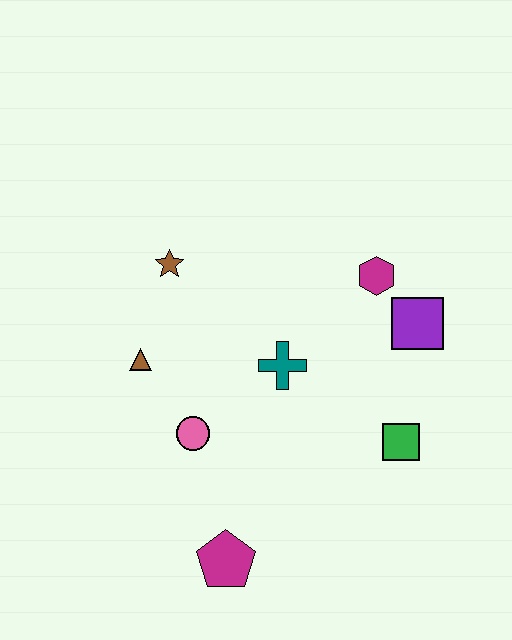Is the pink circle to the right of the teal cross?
No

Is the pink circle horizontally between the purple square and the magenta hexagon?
No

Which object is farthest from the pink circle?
The purple square is farthest from the pink circle.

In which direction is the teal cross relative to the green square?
The teal cross is to the left of the green square.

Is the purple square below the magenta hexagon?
Yes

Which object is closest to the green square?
The purple square is closest to the green square.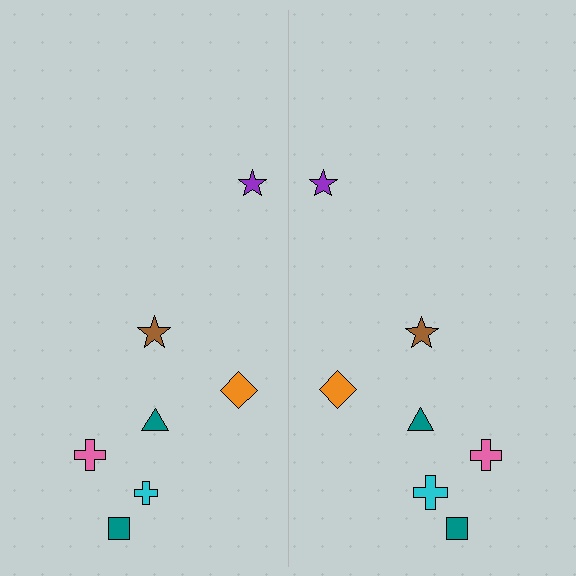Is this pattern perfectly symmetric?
No, the pattern is not perfectly symmetric. The cyan cross on the right side has a different size than its mirror counterpart.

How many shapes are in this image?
There are 14 shapes in this image.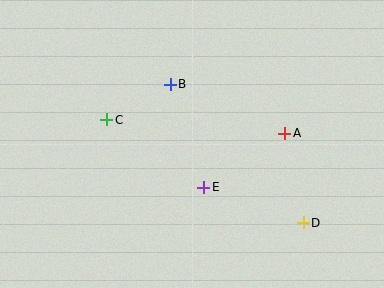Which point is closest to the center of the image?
Point E at (204, 187) is closest to the center.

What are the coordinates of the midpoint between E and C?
The midpoint between E and C is at (155, 154).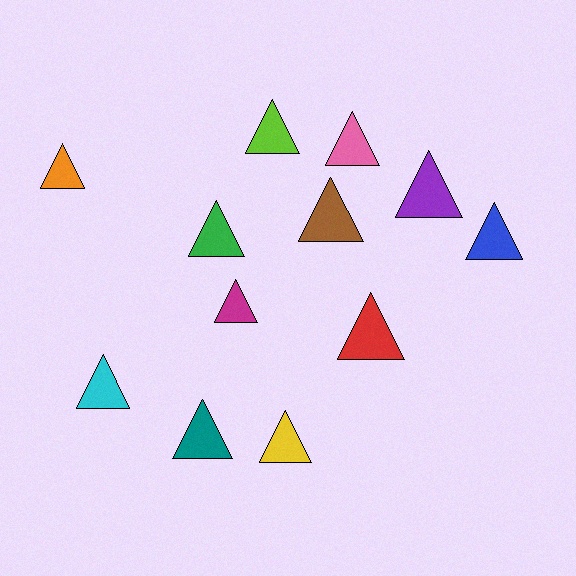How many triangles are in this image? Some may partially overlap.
There are 12 triangles.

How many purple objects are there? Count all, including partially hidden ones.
There is 1 purple object.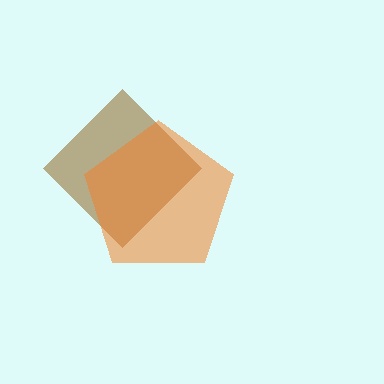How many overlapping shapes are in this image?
There are 2 overlapping shapes in the image.